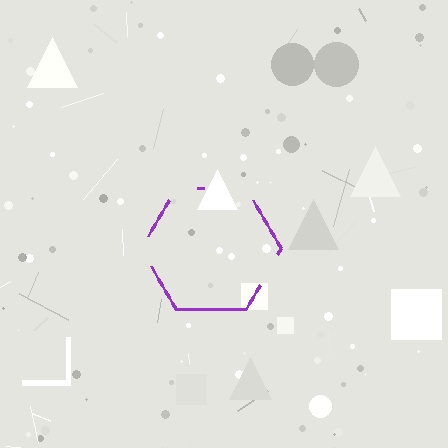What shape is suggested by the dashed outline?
The dashed outline suggests a hexagon.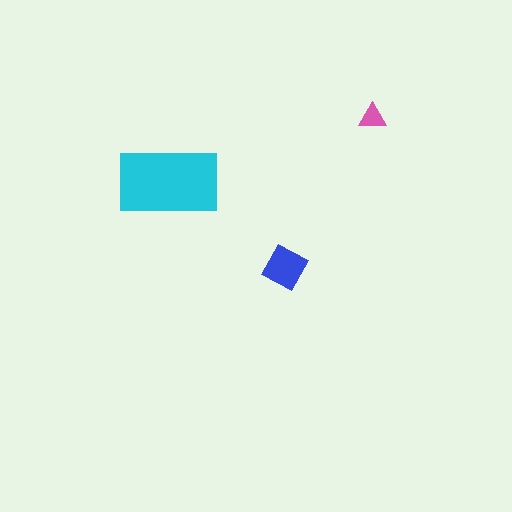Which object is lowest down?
The blue diamond is bottommost.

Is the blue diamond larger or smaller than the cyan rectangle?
Smaller.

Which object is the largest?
The cyan rectangle.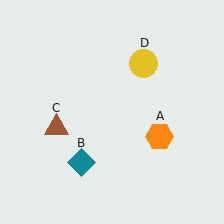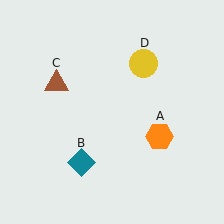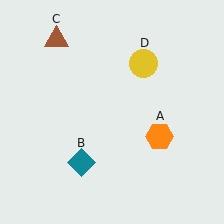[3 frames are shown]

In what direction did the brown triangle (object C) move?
The brown triangle (object C) moved up.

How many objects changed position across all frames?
1 object changed position: brown triangle (object C).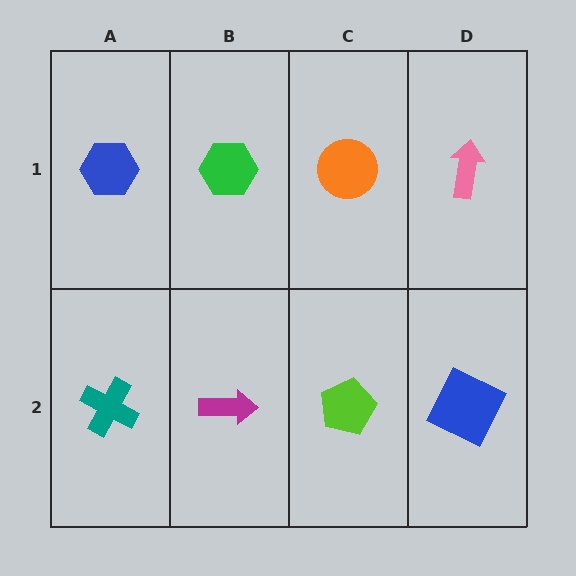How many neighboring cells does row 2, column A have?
2.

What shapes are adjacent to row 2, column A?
A blue hexagon (row 1, column A), a magenta arrow (row 2, column B).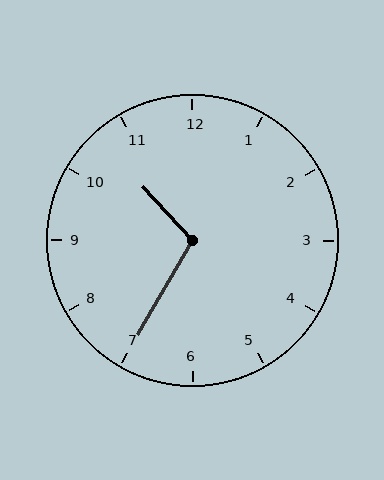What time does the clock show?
10:35.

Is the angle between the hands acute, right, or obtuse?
It is obtuse.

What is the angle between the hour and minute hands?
Approximately 108 degrees.